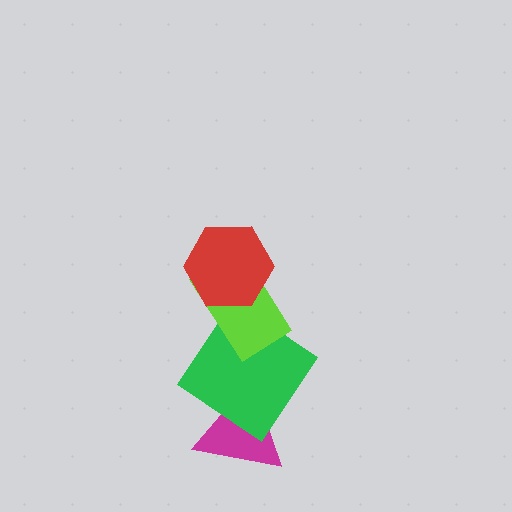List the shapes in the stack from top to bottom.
From top to bottom: the red hexagon, the lime rectangle, the green diamond, the magenta triangle.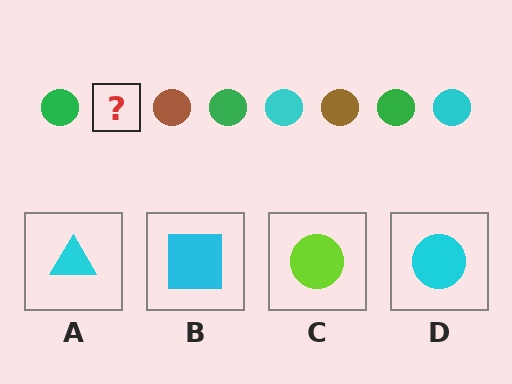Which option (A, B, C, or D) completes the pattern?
D.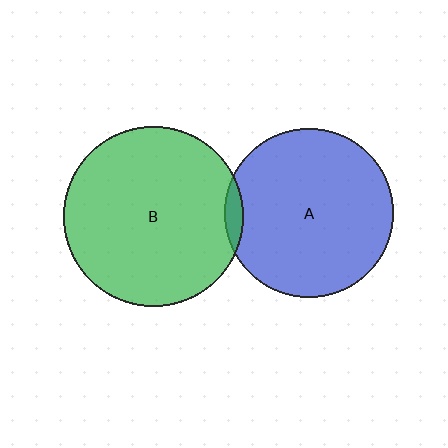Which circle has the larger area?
Circle B (green).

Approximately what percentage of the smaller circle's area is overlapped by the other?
Approximately 5%.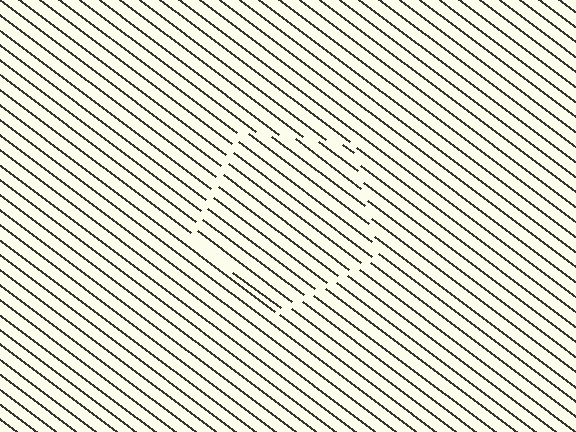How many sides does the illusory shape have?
5 sides — the line-ends trace a pentagon.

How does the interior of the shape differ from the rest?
The interior of the shape contains the same grating, shifted by half a period — the contour is defined by the phase discontinuity where line-ends from the inner and outer gratings abut.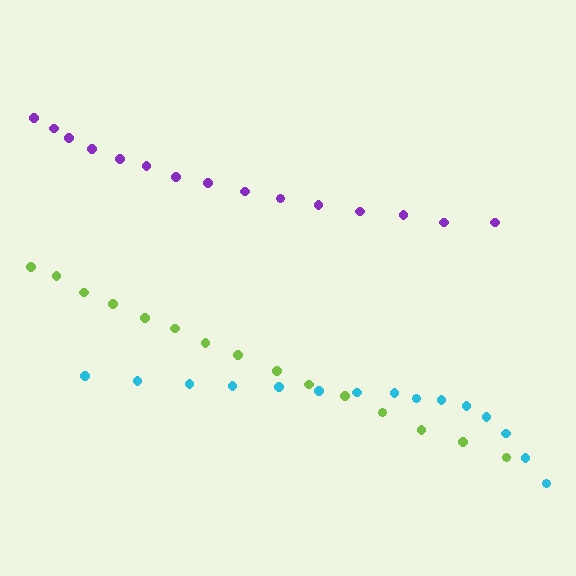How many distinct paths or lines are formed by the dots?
There are 3 distinct paths.